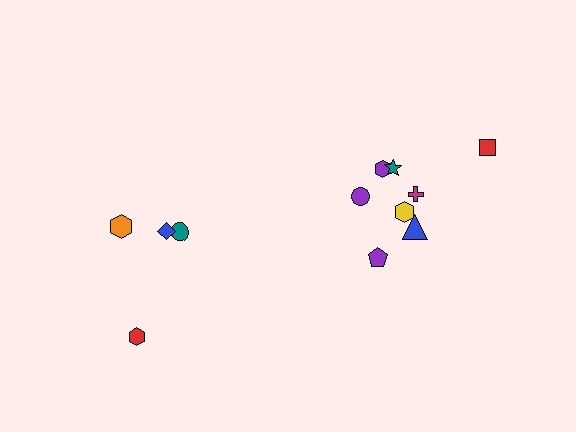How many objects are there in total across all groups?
There are 12 objects.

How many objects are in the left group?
There are 4 objects.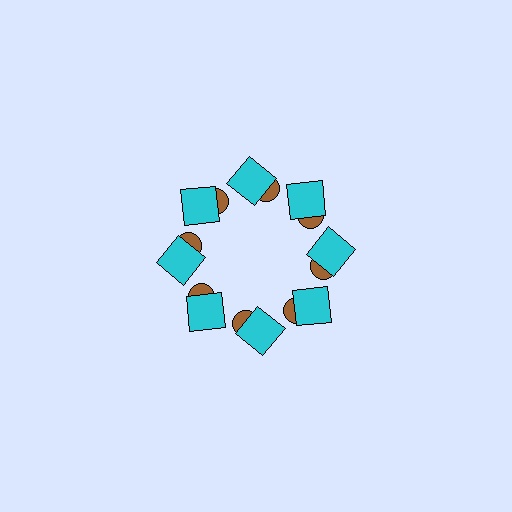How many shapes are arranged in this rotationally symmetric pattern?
There are 16 shapes, arranged in 8 groups of 2.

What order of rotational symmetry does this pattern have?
This pattern has 8-fold rotational symmetry.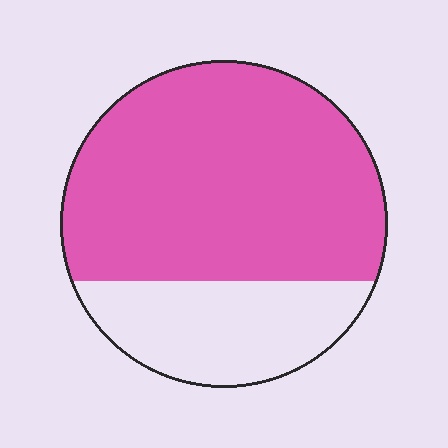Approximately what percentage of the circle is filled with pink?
Approximately 70%.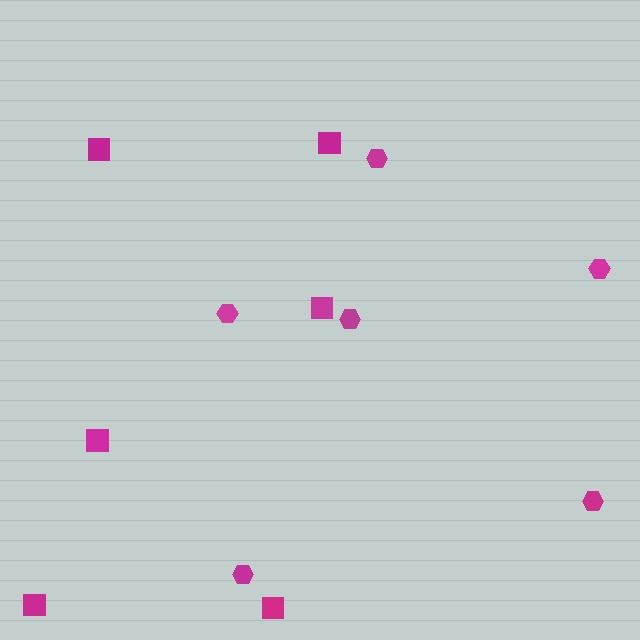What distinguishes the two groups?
There are 2 groups: one group of squares (6) and one group of hexagons (6).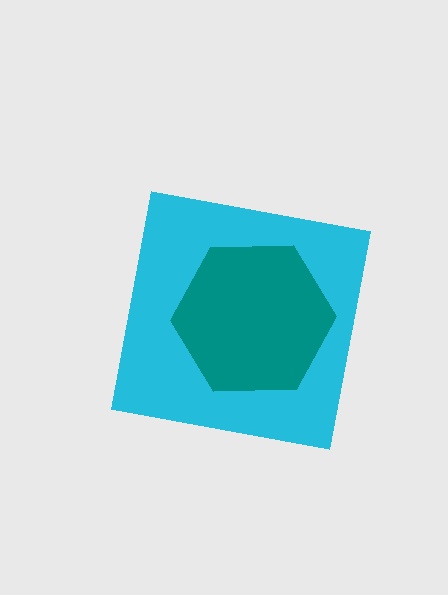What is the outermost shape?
The cyan square.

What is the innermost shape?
The teal hexagon.